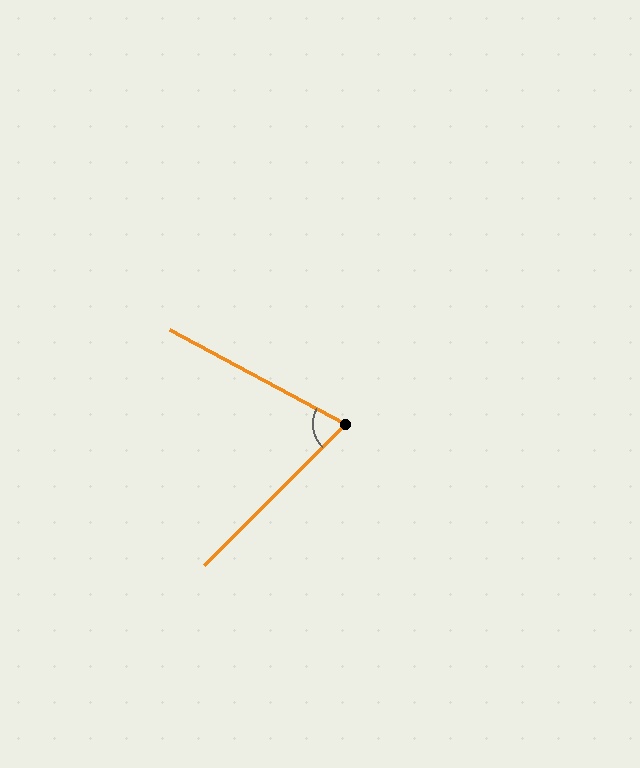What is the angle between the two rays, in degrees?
Approximately 73 degrees.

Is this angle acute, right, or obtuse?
It is acute.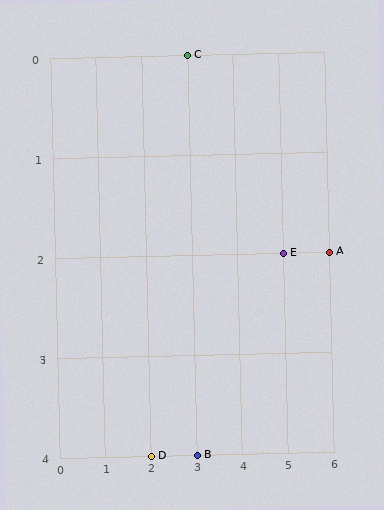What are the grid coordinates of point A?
Point A is at grid coordinates (6, 2).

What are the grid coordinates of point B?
Point B is at grid coordinates (3, 4).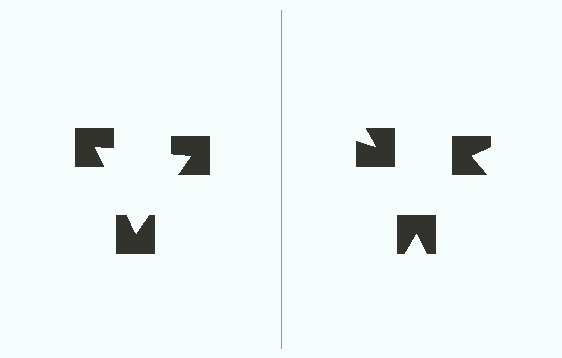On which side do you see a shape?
An illusory triangle appears on the left side. On the right side the wedge cuts are rotated, so no coherent shape forms.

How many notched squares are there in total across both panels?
6 — 3 on each side.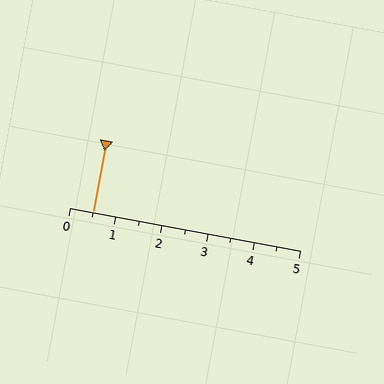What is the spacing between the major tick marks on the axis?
The major ticks are spaced 1 apart.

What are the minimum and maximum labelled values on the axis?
The axis runs from 0 to 5.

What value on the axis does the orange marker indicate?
The marker indicates approximately 0.5.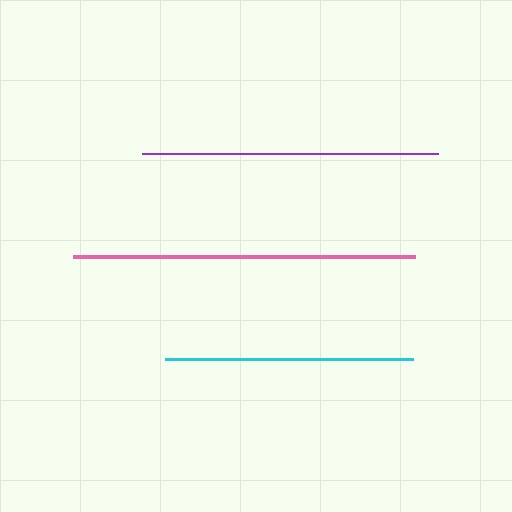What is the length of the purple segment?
The purple segment is approximately 295 pixels long.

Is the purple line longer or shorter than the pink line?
The pink line is longer than the purple line.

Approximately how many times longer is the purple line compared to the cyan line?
The purple line is approximately 1.2 times the length of the cyan line.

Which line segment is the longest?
The pink line is the longest at approximately 342 pixels.